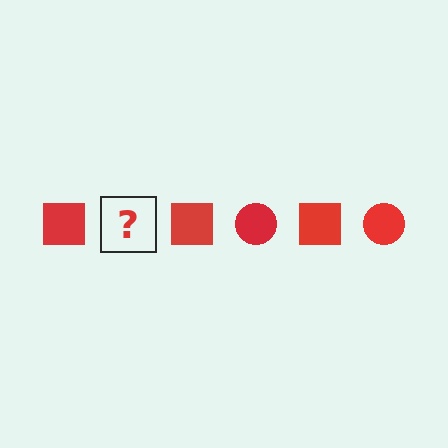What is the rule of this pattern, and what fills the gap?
The rule is that the pattern cycles through square, circle shapes in red. The gap should be filled with a red circle.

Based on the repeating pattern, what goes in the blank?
The blank should be a red circle.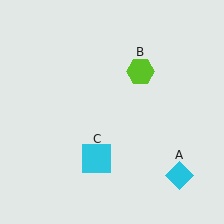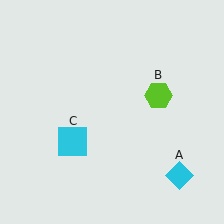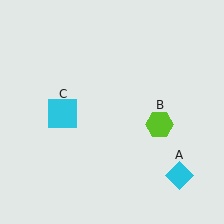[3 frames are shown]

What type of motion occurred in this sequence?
The lime hexagon (object B), cyan square (object C) rotated clockwise around the center of the scene.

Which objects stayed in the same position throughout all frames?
Cyan diamond (object A) remained stationary.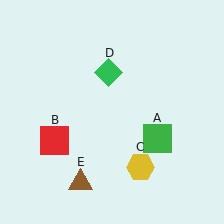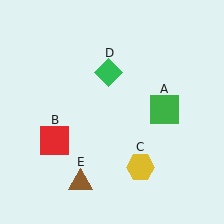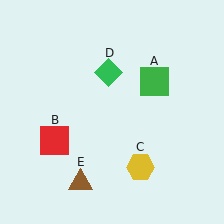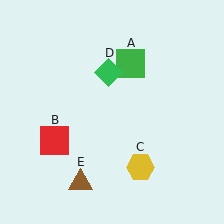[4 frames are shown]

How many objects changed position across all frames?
1 object changed position: green square (object A).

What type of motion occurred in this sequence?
The green square (object A) rotated counterclockwise around the center of the scene.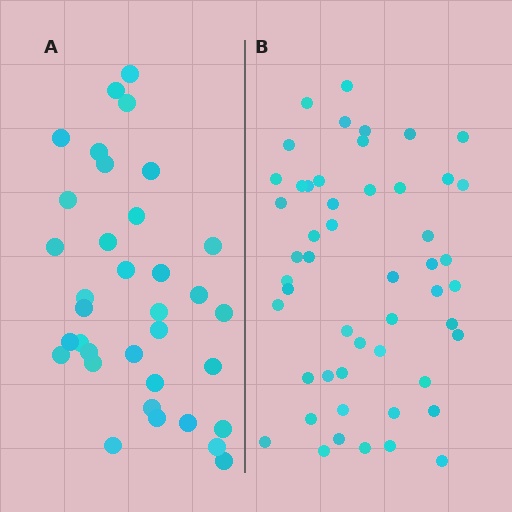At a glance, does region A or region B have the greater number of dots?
Region B (the right region) has more dots.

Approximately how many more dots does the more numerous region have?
Region B has approximately 15 more dots than region A.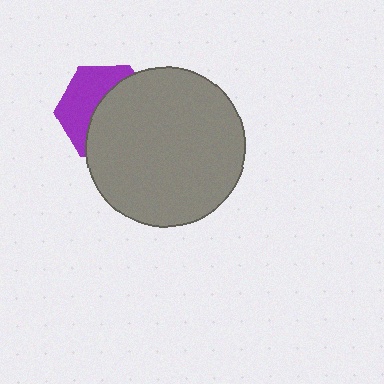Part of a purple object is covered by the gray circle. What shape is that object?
It is a hexagon.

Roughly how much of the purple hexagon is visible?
A small part of it is visible (roughly 43%).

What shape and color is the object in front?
The object in front is a gray circle.